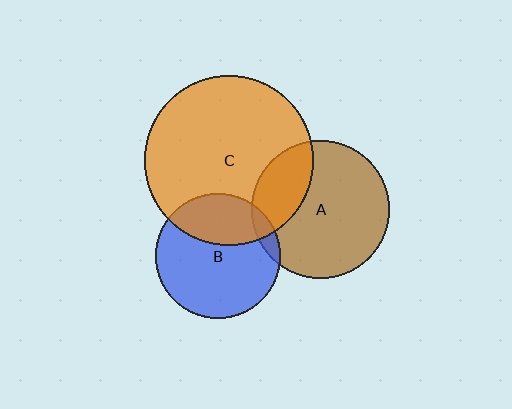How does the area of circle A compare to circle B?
Approximately 1.2 times.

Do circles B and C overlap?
Yes.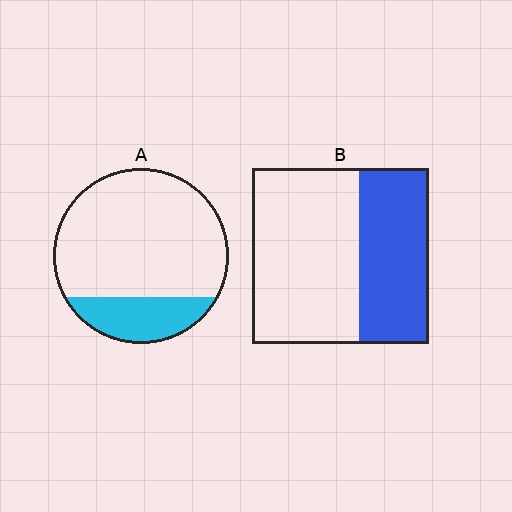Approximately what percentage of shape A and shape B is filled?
A is approximately 20% and B is approximately 40%.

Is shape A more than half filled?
No.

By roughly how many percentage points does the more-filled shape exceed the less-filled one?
By roughly 20 percentage points (B over A).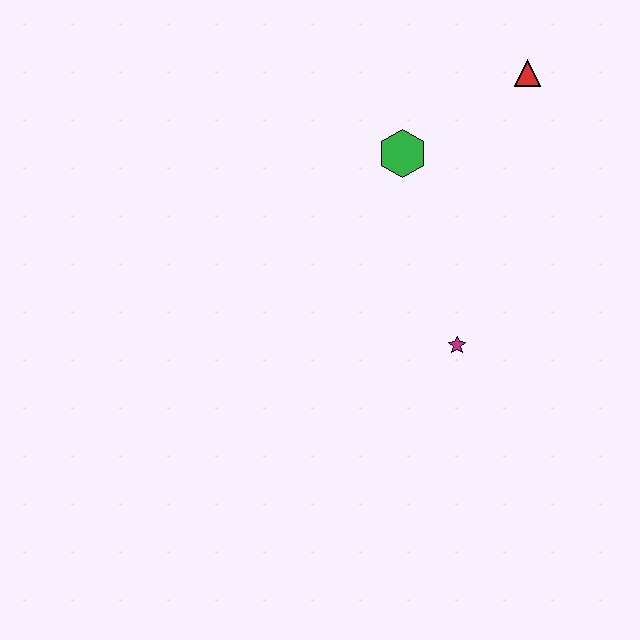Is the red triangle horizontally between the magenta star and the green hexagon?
No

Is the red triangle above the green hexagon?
Yes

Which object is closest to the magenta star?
The green hexagon is closest to the magenta star.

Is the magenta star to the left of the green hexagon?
No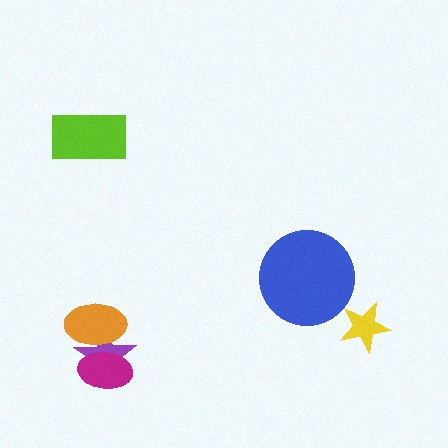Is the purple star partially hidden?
Yes, it is partially covered by another shape.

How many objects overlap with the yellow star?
0 objects overlap with the yellow star.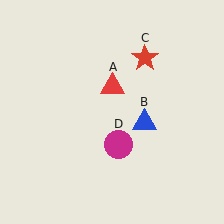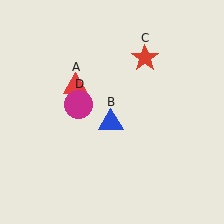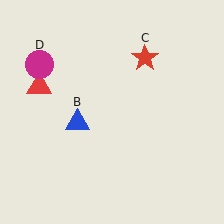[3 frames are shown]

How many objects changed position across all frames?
3 objects changed position: red triangle (object A), blue triangle (object B), magenta circle (object D).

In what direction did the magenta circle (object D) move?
The magenta circle (object D) moved up and to the left.